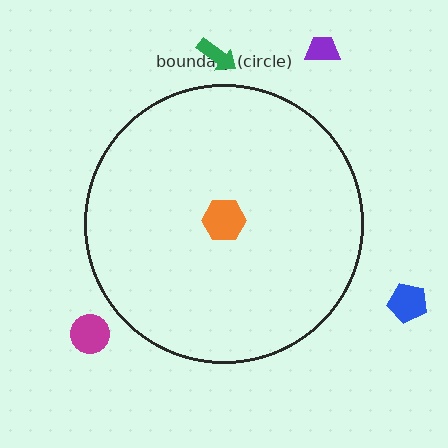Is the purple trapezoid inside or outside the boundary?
Outside.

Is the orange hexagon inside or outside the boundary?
Inside.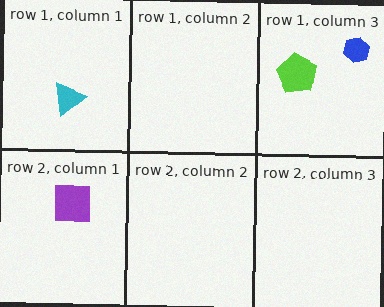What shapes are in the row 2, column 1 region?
The purple square.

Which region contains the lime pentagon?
The row 1, column 3 region.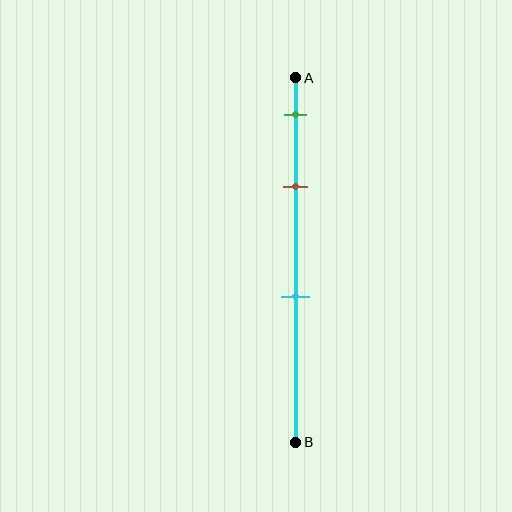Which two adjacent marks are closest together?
The green and brown marks are the closest adjacent pair.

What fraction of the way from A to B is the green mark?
The green mark is approximately 10% (0.1) of the way from A to B.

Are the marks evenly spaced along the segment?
No, the marks are not evenly spaced.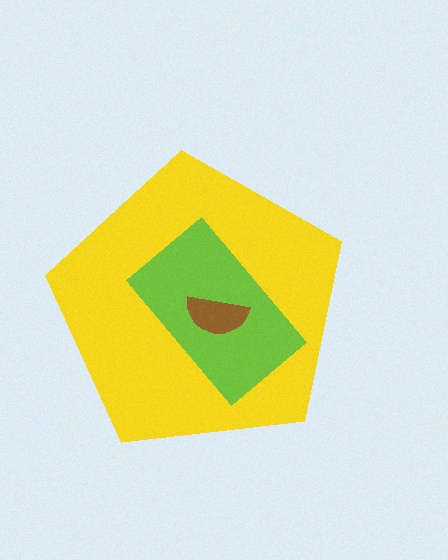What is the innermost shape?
The brown semicircle.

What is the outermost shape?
The yellow pentagon.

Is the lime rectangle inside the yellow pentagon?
Yes.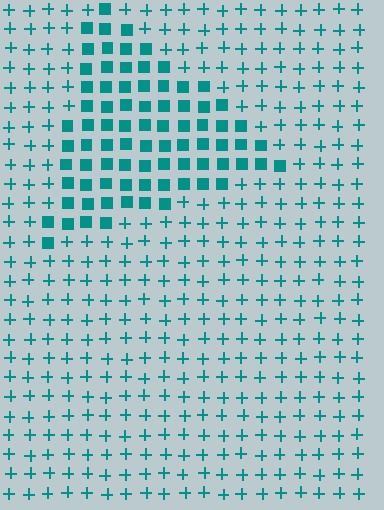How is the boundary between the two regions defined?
The boundary is defined by a change in element shape: squares inside vs. plus signs outside. All elements share the same color and spacing.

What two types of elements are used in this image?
The image uses squares inside the triangle region and plus signs outside it.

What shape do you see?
I see a triangle.